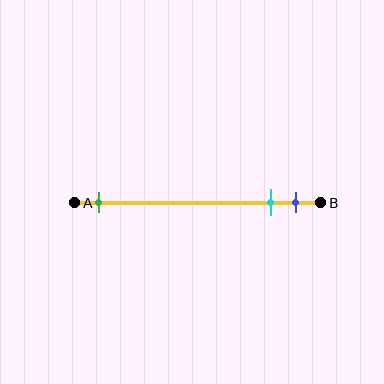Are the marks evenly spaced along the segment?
No, the marks are not evenly spaced.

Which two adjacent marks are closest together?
The cyan and blue marks are the closest adjacent pair.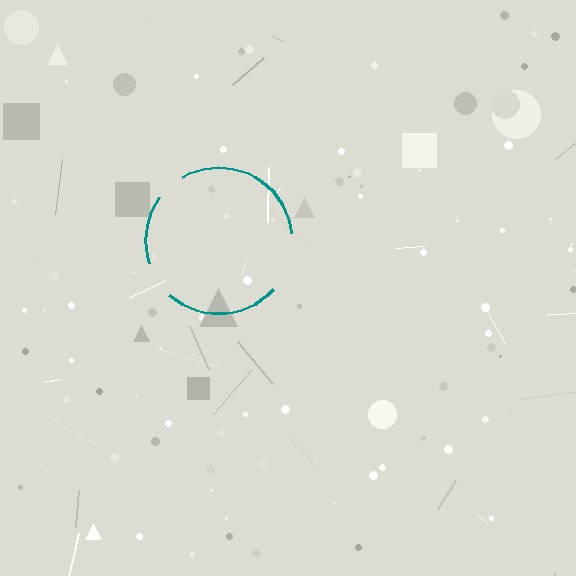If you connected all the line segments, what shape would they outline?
They would outline a circle.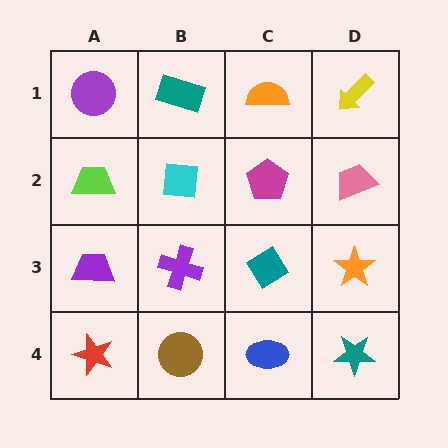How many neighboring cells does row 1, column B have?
3.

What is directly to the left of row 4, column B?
A red star.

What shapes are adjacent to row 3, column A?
A lime trapezoid (row 2, column A), a red star (row 4, column A), a purple cross (row 3, column B).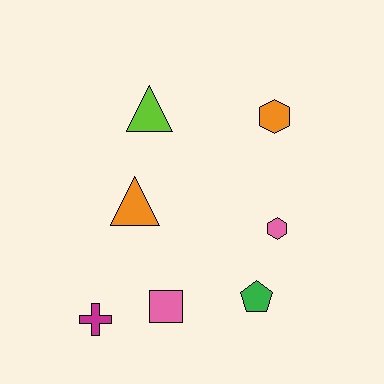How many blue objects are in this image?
There are no blue objects.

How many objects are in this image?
There are 7 objects.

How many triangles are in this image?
There are 2 triangles.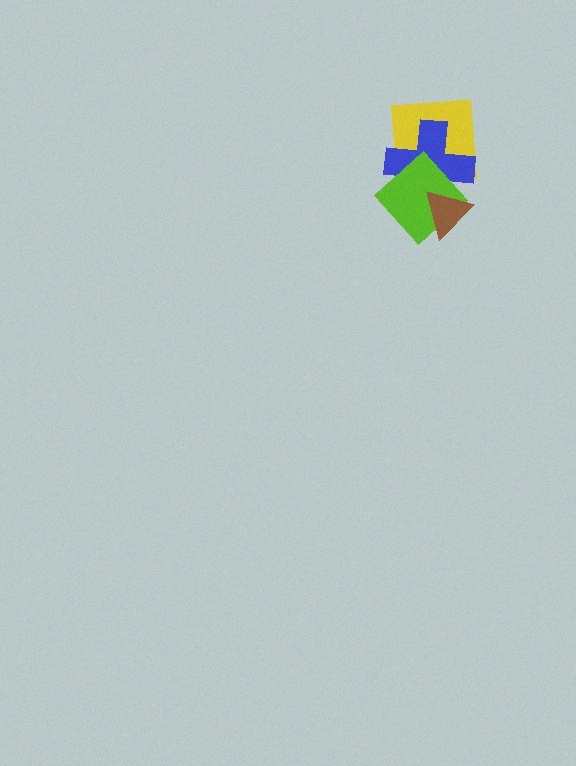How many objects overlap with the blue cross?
3 objects overlap with the blue cross.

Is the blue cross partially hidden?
Yes, it is partially covered by another shape.